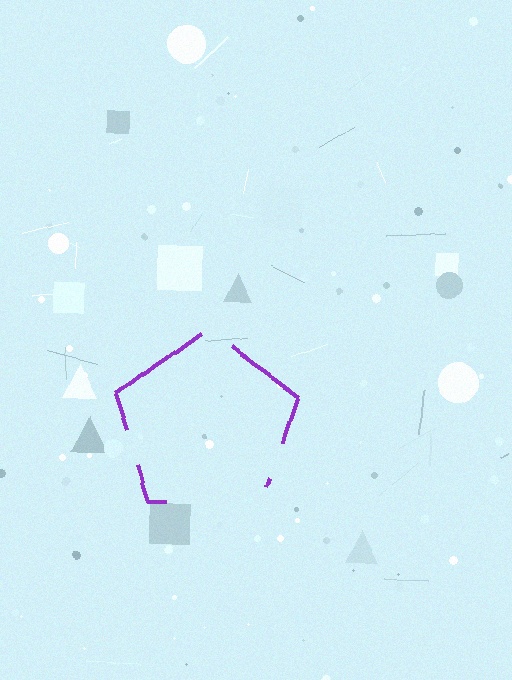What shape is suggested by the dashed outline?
The dashed outline suggests a pentagon.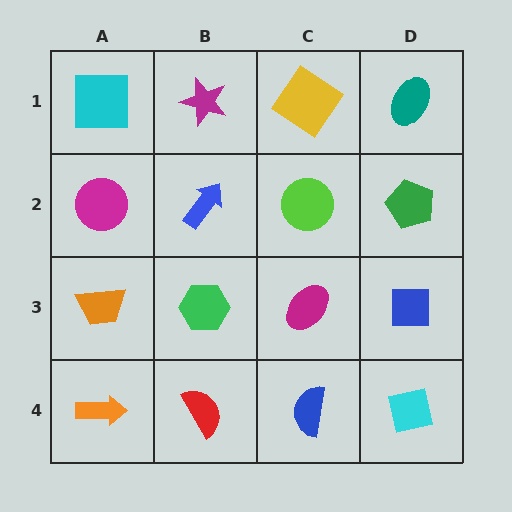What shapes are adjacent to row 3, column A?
A magenta circle (row 2, column A), an orange arrow (row 4, column A), a green hexagon (row 3, column B).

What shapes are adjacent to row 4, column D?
A blue square (row 3, column D), a blue semicircle (row 4, column C).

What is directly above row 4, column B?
A green hexagon.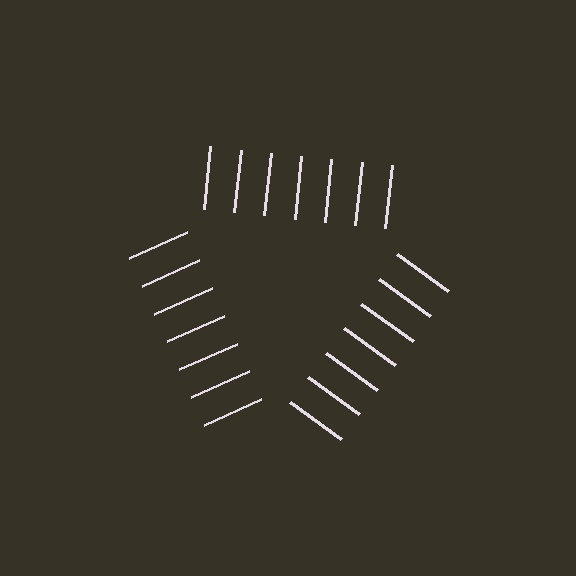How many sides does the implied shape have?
3 sides — the line-ends trace a triangle.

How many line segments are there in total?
21 — 7 along each of the 3 edges.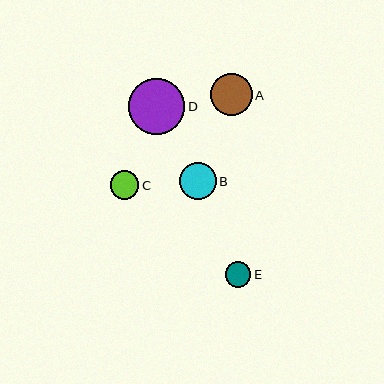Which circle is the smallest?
Circle E is the smallest with a size of approximately 25 pixels.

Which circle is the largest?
Circle D is the largest with a size of approximately 56 pixels.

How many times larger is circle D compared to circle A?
Circle D is approximately 1.3 times the size of circle A.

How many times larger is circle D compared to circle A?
Circle D is approximately 1.3 times the size of circle A.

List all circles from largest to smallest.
From largest to smallest: D, A, B, C, E.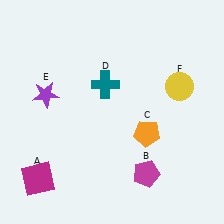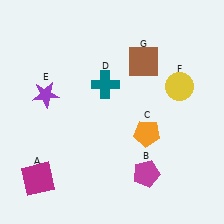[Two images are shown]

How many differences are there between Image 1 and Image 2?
There is 1 difference between the two images.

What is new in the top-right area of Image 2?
A brown square (G) was added in the top-right area of Image 2.